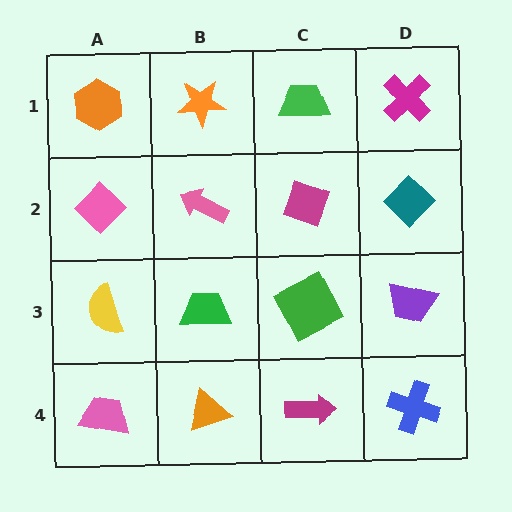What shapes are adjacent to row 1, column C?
A magenta diamond (row 2, column C), an orange star (row 1, column B), a magenta cross (row 1, column D).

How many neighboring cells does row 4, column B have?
3.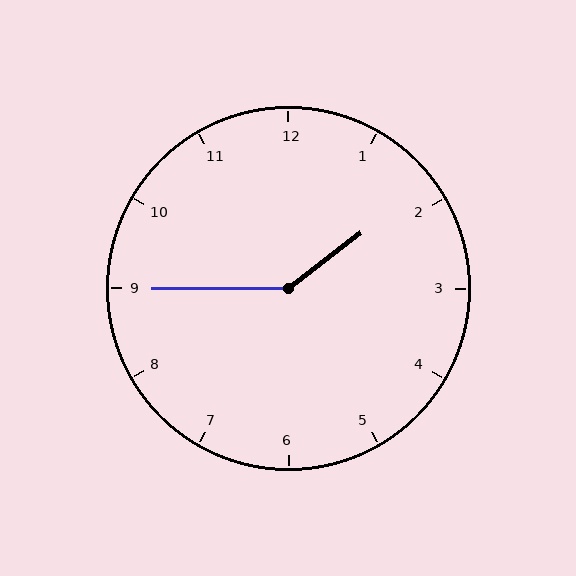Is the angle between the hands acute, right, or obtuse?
It is obtuse.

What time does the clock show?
1:45.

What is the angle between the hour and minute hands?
Approximately 142 degrees.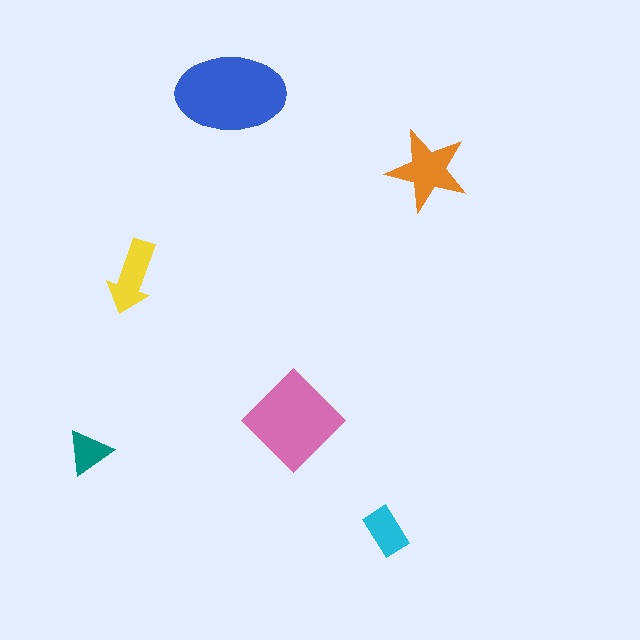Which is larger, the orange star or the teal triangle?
The orange star.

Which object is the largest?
The blue ellipse.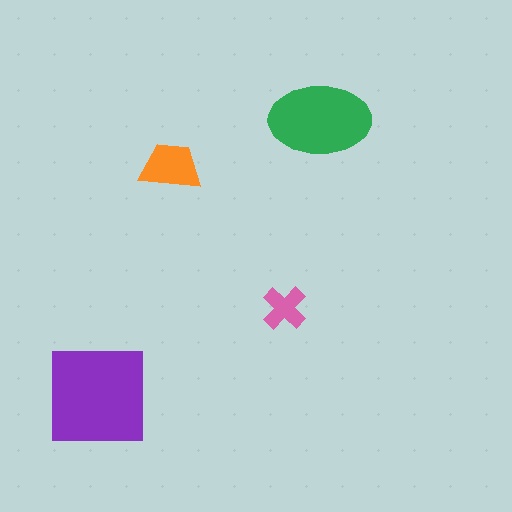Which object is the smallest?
The pink cross.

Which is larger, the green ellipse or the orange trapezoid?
The green ellipse.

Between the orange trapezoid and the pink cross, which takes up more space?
The orange trapezoid.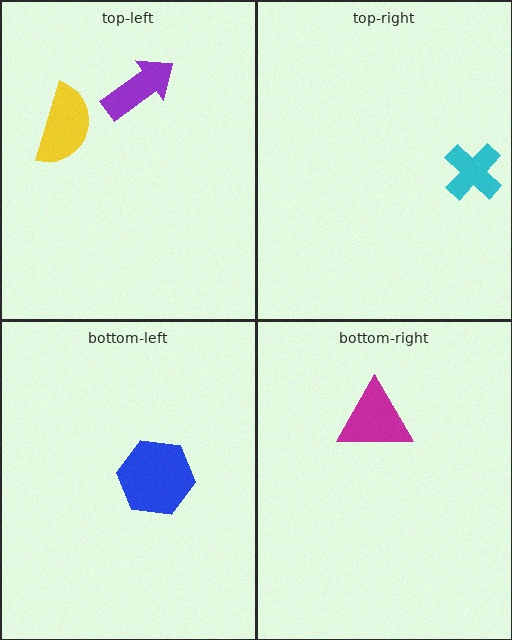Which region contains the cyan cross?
The top-right region.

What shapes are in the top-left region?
The yellow semicircle, the purple arrow.